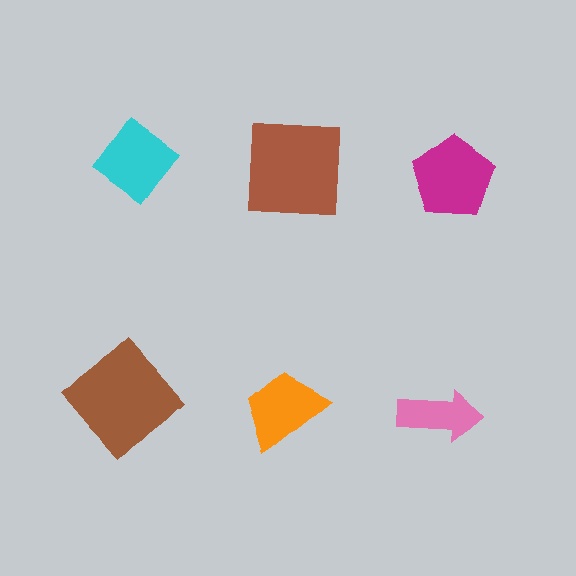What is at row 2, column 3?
A pink arrow.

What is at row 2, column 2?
An orange trapezoid.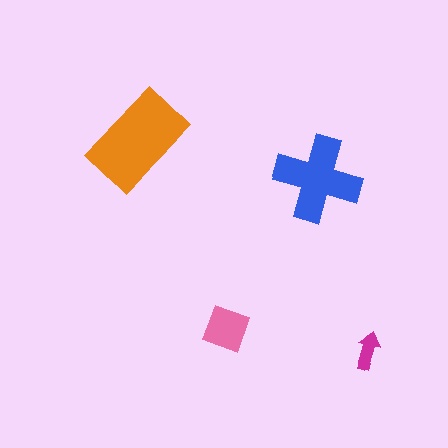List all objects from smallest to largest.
The magenta arrow, the pink square, the blue cross, the orange rectangle.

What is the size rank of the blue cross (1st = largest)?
2nd.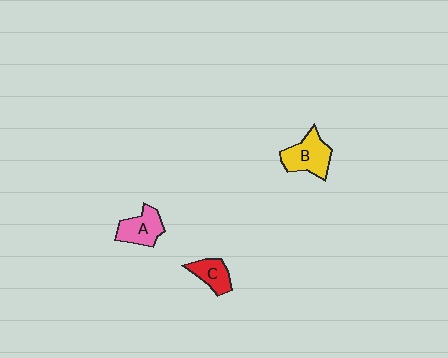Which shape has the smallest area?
Shape C (red).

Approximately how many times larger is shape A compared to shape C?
Approximately 1.3 times.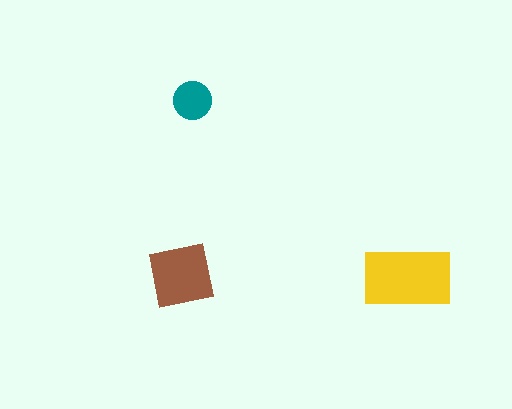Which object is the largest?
The yellow rectangle.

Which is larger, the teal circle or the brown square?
The brown square.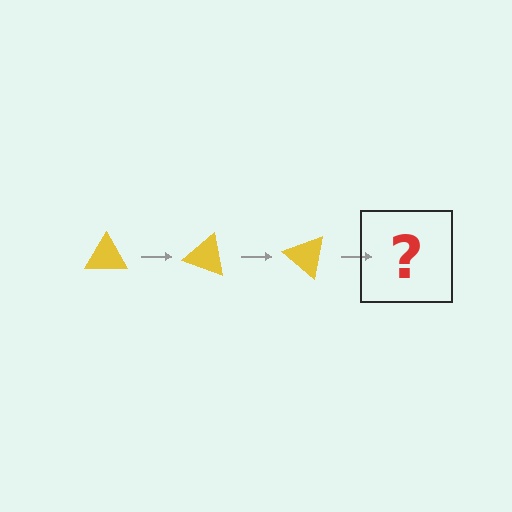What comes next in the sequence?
The next element should be a yellow triangle rotated 60 degrees.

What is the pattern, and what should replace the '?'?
The pattern is that the triangle rotates 20 degrees each step. The '?' should be a yellow triangle rotated 60 degrees.